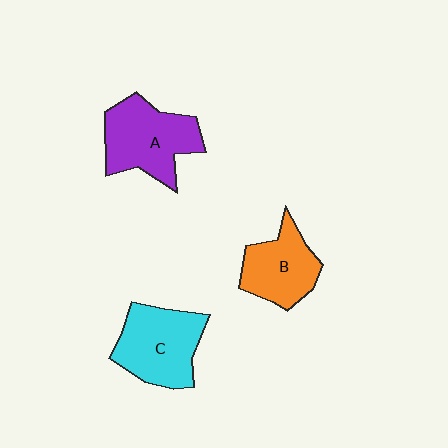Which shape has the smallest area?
Shape B (orange).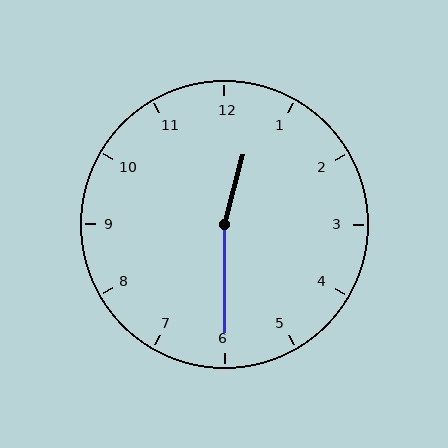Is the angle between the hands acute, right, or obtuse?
It is obtuse.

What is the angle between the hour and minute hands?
Approximately 165 degrees.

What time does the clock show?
12:30.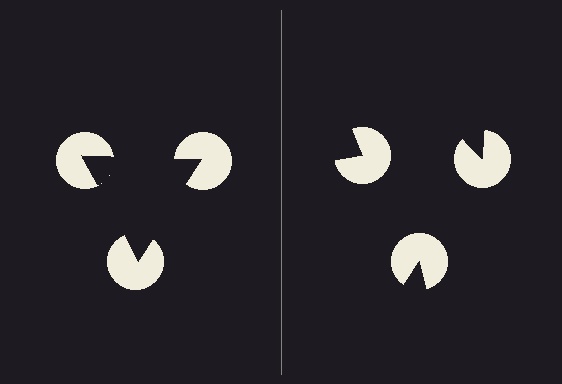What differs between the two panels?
The pac-man discs are positioned identically on both sides; only the wedge orientations differ. On the left they align to a triangle; on the right they are misaligned.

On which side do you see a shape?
An illusory triangle appears on the left side. On the right side the wedge cuts are rotated, so no coherent shape forms.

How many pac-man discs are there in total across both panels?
6 — 3 on each side.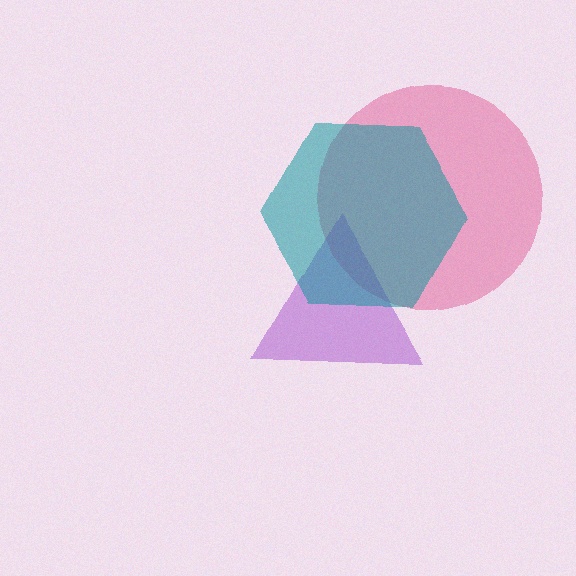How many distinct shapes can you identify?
There are 3 distinct shapes: a pink circle, a purple triangle, a teal hexagon.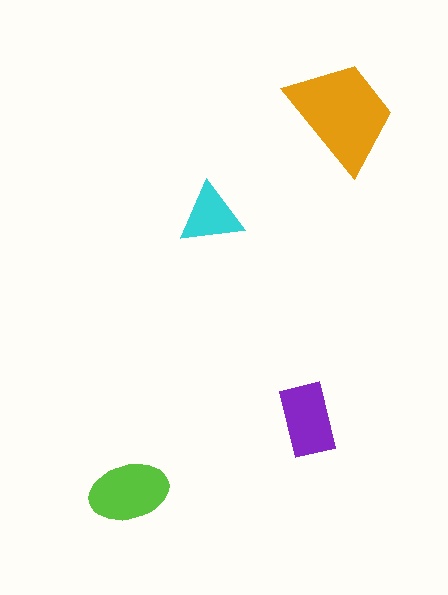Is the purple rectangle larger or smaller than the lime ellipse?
Smaller.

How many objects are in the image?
There are 4 objects in the image.